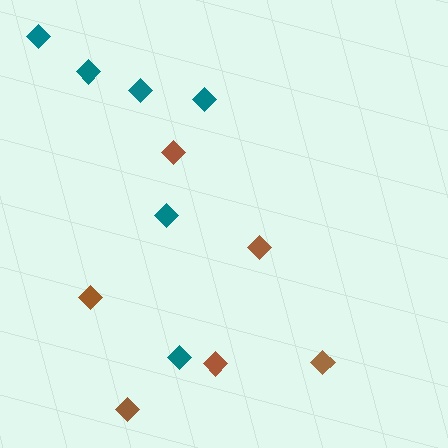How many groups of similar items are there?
There are 2 groups: one group of brown diamonds (6) and one group of teal diamonds (6).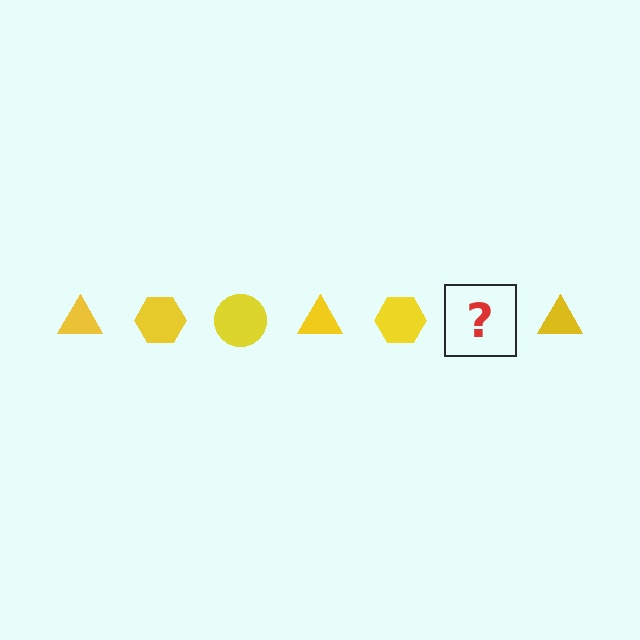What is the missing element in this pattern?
The missing element is a yellow circle.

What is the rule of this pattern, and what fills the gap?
The rule is that the pattern cycles through triangle, hexagon, circle shapes in yellow. The gap should be filled with a yellow circle.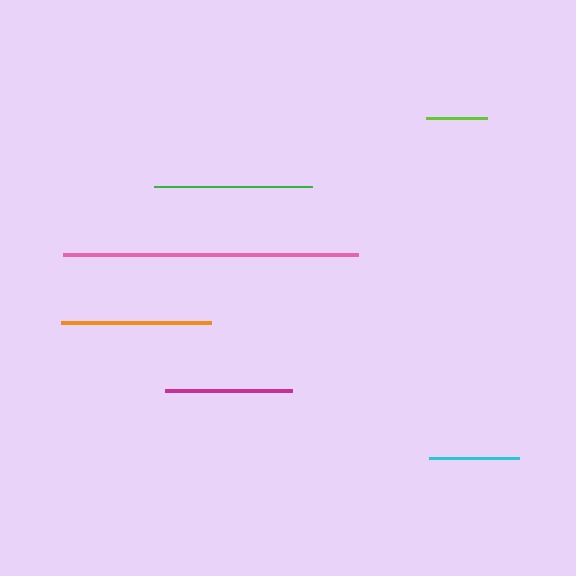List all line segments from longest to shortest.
From longest to shortest: pink, green, orange, magenta, cyan, lime.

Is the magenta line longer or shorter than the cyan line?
The magenta line is longer than the cyan line.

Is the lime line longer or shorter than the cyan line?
The cyan line is longer than the lime line.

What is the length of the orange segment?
The orange segment is approximately 150 pixels long.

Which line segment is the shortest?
The lime line is the shortest at approximately 60 pixels.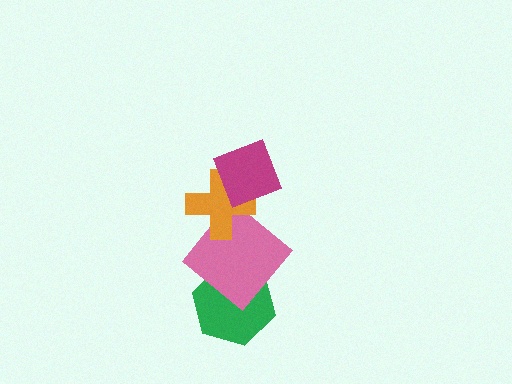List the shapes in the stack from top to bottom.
From top to bottom: the magenta diamond, the orange cross, the pink diamond, the green hexagon.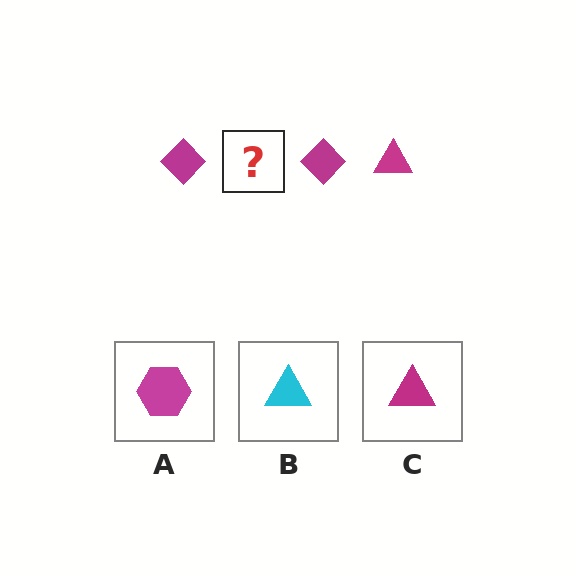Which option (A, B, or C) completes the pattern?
C.